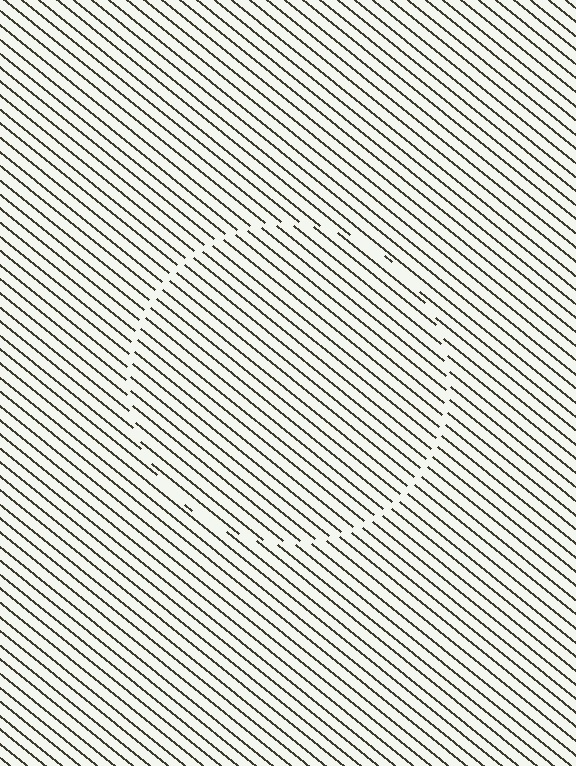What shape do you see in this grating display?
An illusory circle. The interior of the shape contains the same grating, shifted by half a period — the contour is defined by the phase discontinuity where line-ends from the inner and outer gratings abut.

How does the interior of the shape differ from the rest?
The interior of the shape contains the same grating, shifted by half a period — the contour is defined by the phase discontinuity where line-ends from the inner and outer gratings abut.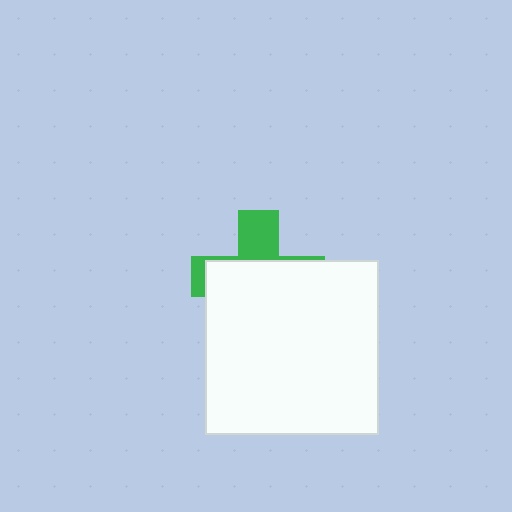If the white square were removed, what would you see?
You would see the complete green cross.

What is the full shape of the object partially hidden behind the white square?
The partially hidden object is a green cross.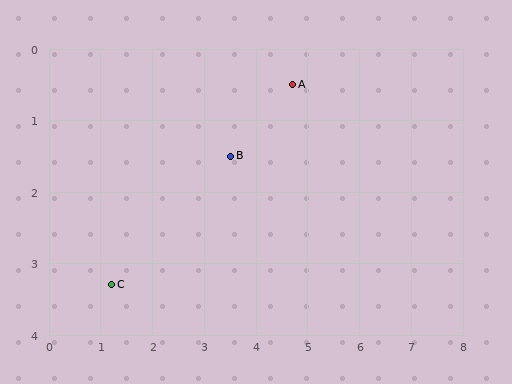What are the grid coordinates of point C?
Point C is at approximately (1.2, 3.3).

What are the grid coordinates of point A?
Point A is at approximately (4.7, 0.5).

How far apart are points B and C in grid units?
Points B and C are about 2.9 grid units apart.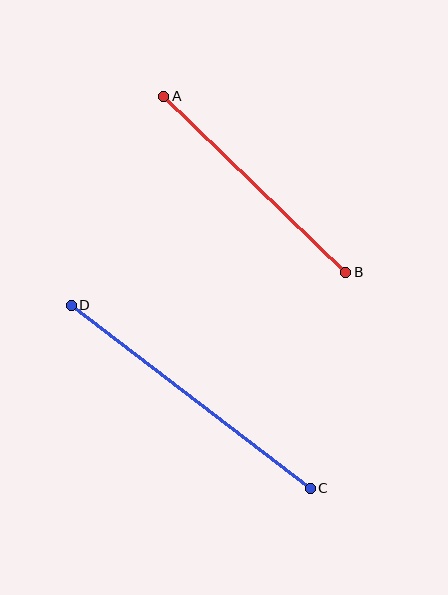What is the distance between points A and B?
The distance is approximately 253 pixels.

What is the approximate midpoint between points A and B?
The midpoint is at approximately (255, 184) pixels.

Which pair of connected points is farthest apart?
Points C and D are farthest apart.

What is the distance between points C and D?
The distance is approximately 301 pixels.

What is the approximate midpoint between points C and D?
The midpoint is at approximately (191, 397) pixels.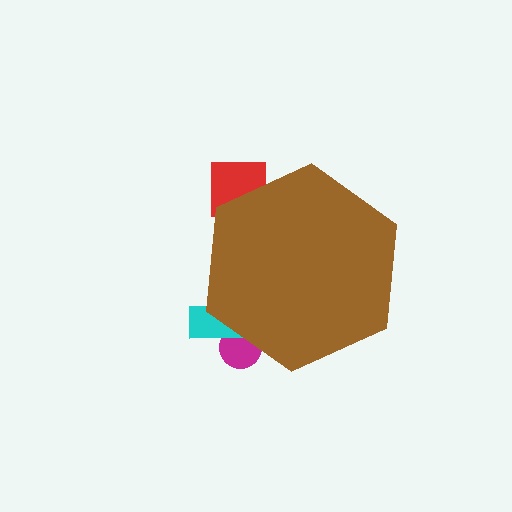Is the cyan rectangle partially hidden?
Yes, the cyan rectangle is partially hidden behind the brown hexagon.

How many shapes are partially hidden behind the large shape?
3 shapes are partially hidden.